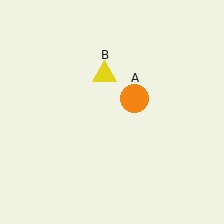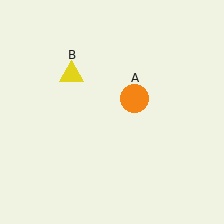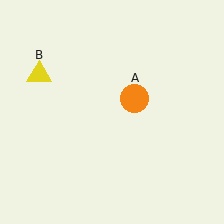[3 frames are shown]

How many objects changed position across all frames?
1 object changed position: yellow triangle (object B).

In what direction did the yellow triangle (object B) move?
The yellow triangle (object B) moved left.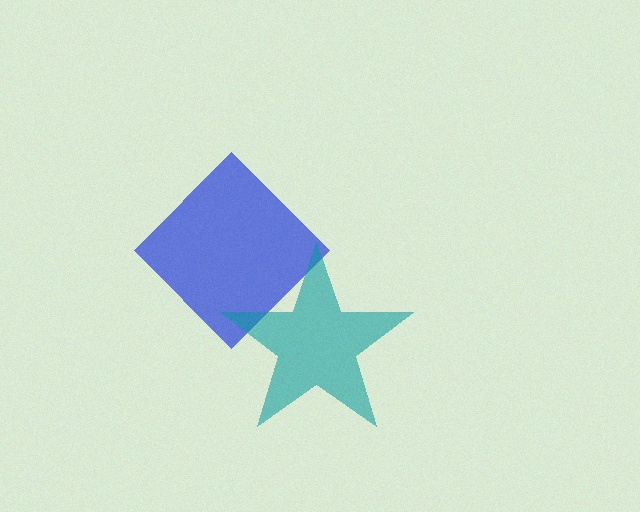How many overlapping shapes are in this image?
There are 2 overlapping shapes in the image.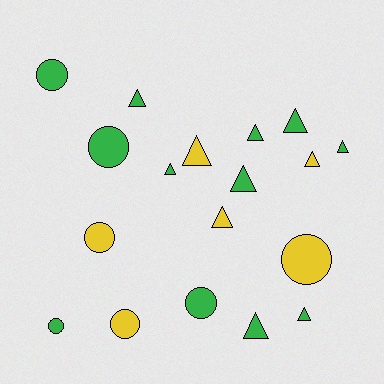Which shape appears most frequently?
Triangle, with 11 objects.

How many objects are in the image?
There are 18 objects.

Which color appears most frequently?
Green, with 12 objects.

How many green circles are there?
There are 4 green circles.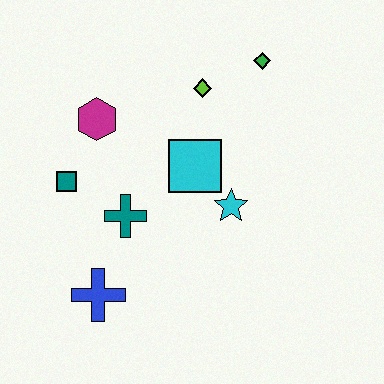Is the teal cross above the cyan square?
No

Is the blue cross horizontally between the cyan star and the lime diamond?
No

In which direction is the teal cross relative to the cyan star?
The teal cross is to the left of the cyan star.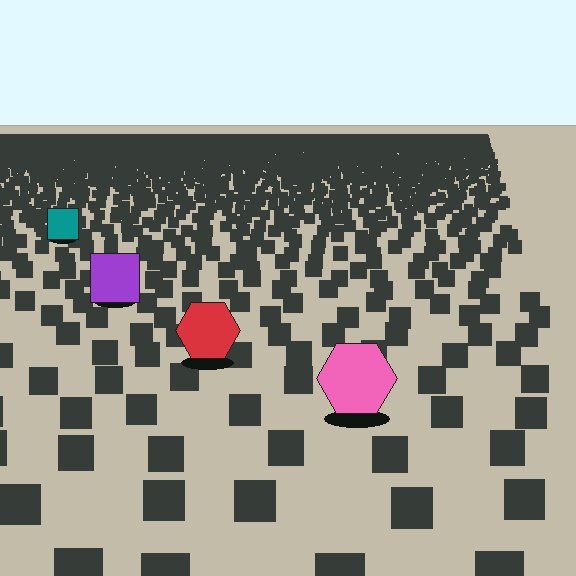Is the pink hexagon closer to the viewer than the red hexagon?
Yes. The pink hexagon is closer — you can tell from the texture gradient: the ground texture is coarser near it.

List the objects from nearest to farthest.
From nearest to farthest: the pink hexagon, the red hexagon, the purple square, the teal square.